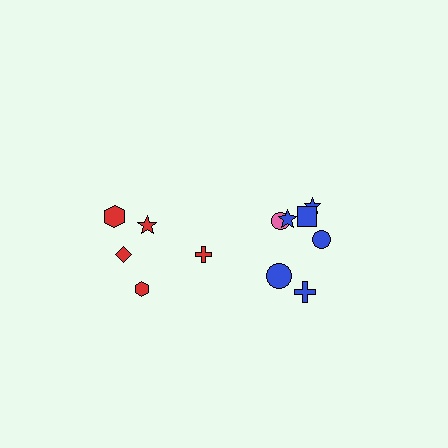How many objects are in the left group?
There are 5 objects.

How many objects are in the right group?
There are 7 objects.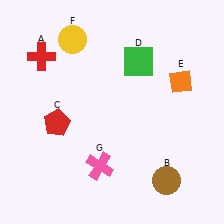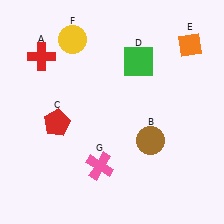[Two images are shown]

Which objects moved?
The objects that moved are: the brown circle (B), the orange diamond (E).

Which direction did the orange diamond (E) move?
The orange diamond (E) moved up.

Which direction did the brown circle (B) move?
The brown circle (B) moved up.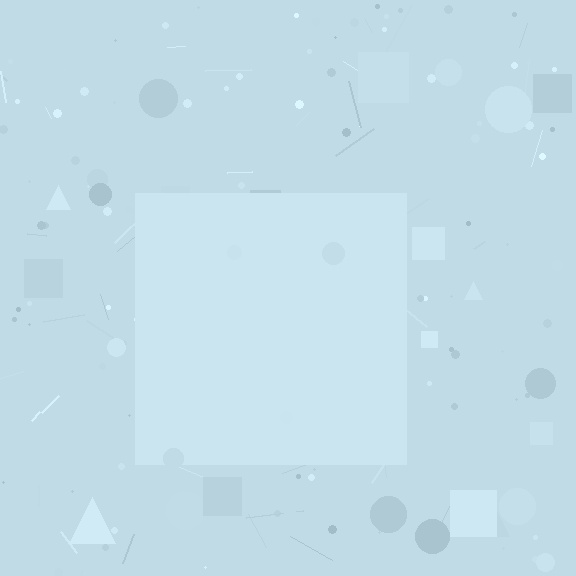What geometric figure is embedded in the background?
A square is embedded in the background.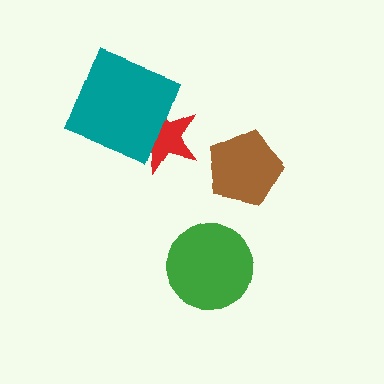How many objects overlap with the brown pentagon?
0 objects overlap with the brown pentagon.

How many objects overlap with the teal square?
1 object overlaps with the teal square.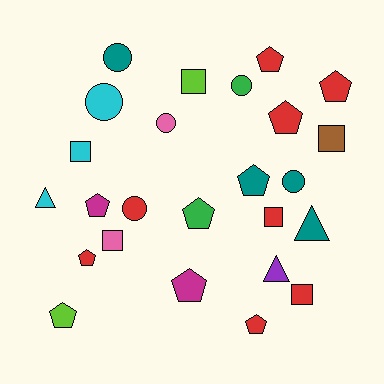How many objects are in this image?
There are 25 objects.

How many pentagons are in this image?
There are 10 pentagons.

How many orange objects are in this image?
There are no orange objects.